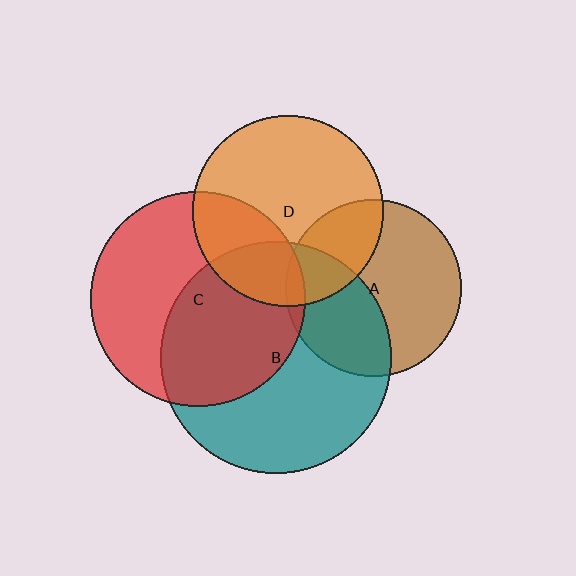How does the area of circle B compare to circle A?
Approximately 1.7 times.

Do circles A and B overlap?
Yes.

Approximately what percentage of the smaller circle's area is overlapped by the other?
Approximately 40%.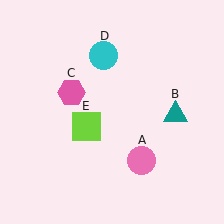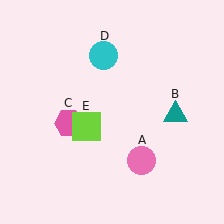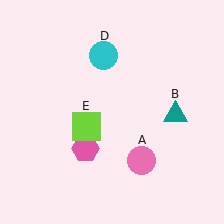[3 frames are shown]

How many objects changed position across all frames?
1 object changed position: pink hexagon (object C).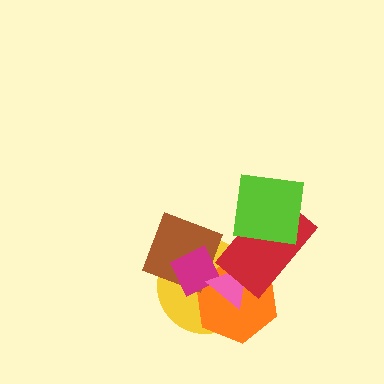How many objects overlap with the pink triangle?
5 objects overlap with the pink triangle.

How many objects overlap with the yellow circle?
5 objects overlap with the yellow circle.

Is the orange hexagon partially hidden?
Yes, it is partially covered by another shape.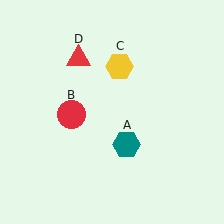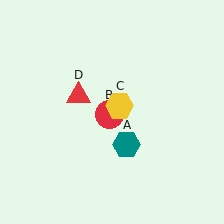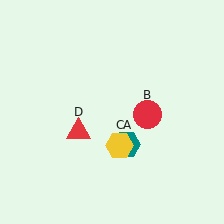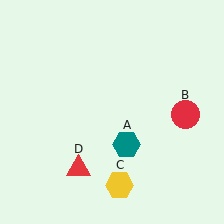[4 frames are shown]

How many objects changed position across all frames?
3 objects changed position: red circle (object B), yellow hexagon (object C), red triangle (object D).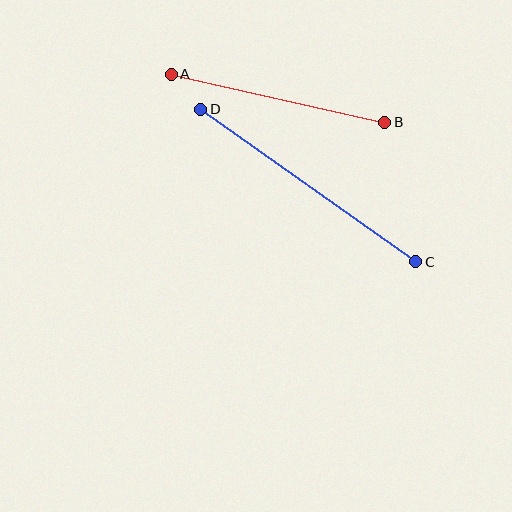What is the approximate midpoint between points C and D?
The midpoint is at approximately (308, 186) pixels.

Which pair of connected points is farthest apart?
Points C and D are farthest apart.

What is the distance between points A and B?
The distance is approximately 219 pixels.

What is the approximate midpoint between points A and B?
The midpoint is at approximately (278, 98) pixels.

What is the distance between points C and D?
The distance is approximately 263 pixels.